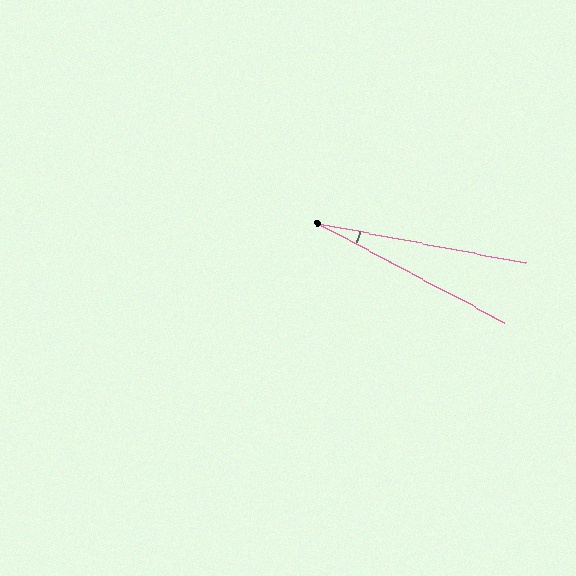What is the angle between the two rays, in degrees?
Approximately 17 degrees.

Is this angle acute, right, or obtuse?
It is acute.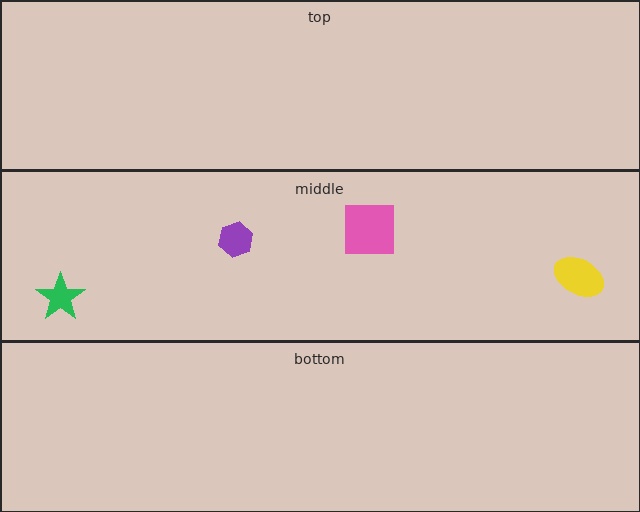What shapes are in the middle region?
The pink square, the yellow ellipse, the purple hexagon, the green star.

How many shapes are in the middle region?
4.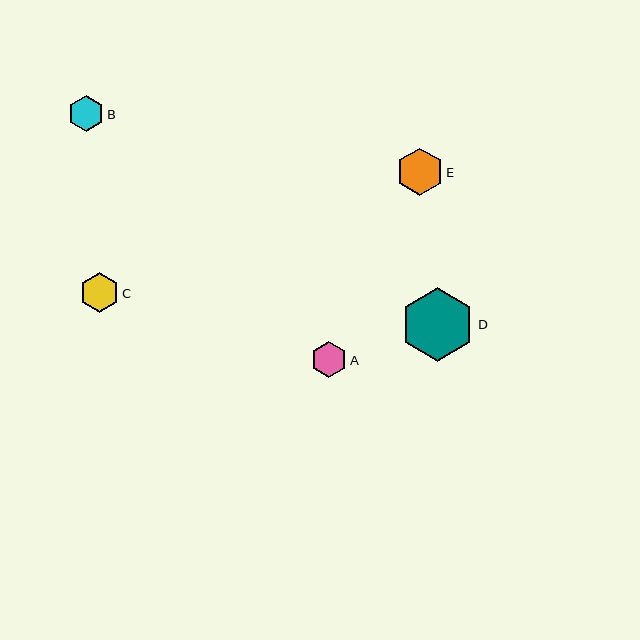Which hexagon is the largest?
Hexagon D is the largest with a size of approximately 74 pixels.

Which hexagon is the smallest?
Hexagon B is the smallest with a size of approximately 36 pixels.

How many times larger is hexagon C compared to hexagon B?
Hexagon C is approximately 1.1 times the size of hexagon B.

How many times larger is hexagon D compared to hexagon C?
Hexagon D is approximately 1.9 times the size of hexagon C.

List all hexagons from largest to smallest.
From largest to smallest: D, E, C, A, B.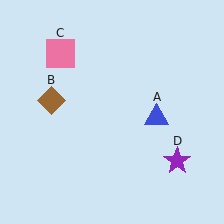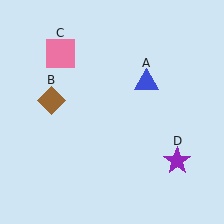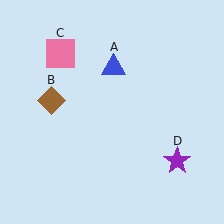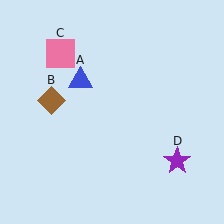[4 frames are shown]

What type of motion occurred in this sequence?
The blue triangle (object A) rotated counterclockwise around the center of the scene.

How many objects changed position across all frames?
1 object changed position: blue triangle (object A).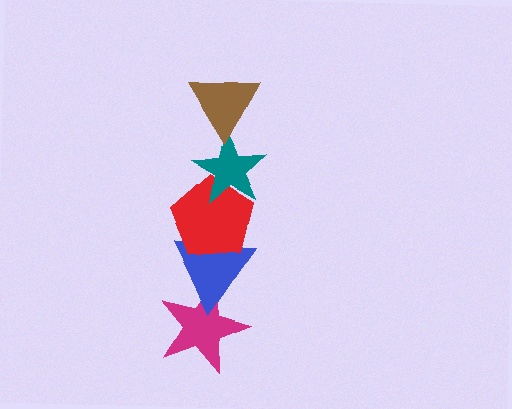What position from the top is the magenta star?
The magenta star is 5th from the top.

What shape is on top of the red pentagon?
The teal star is on top of the red pentagon.